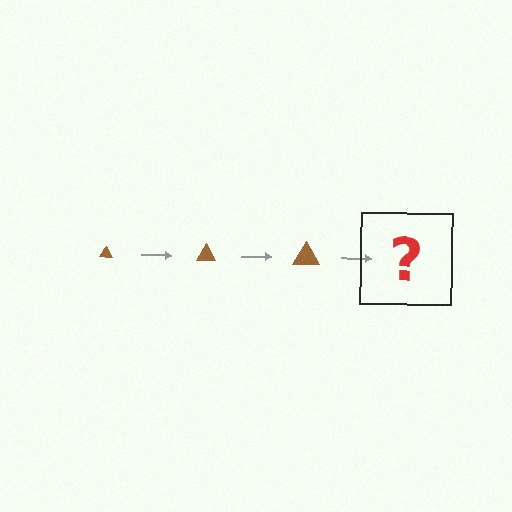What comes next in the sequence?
The next element should be a brown triangle, larger than the previous one.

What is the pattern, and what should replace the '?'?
The pattern is that the triangle gets progressively larger each step. The '?' should be a brown triangle, larger than the previous one.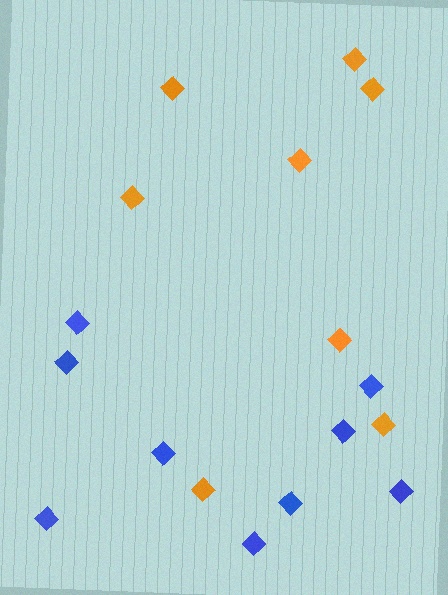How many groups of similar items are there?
There are 2 groups: one group of blue diamonds (9) and one group of orange diamonds (8).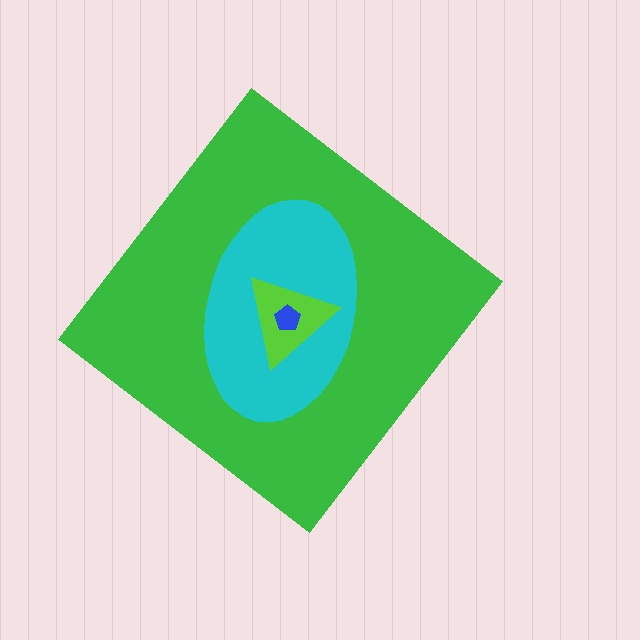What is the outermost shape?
The green diamond.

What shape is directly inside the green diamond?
The cyan ellipse.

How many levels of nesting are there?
4.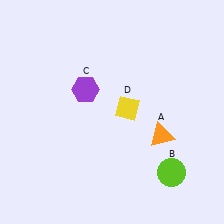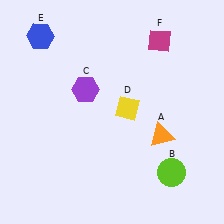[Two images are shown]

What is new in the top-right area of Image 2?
A magenta diamond (F) was added in the top-right area of Image 2.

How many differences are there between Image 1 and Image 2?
There are 2 differences between the two images.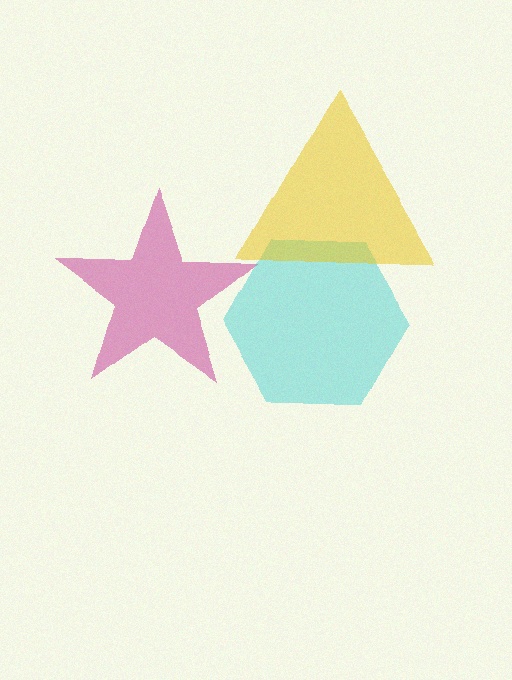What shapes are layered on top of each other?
The layered shapes are: a magenta star, a cyan hexagon, a yellow triangle.